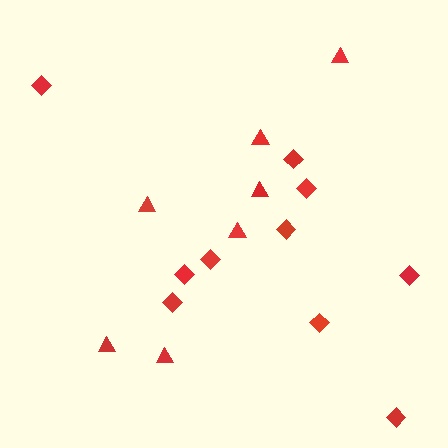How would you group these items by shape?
There are 2 groups: one group of diamonds (10) and one group of triangles (7).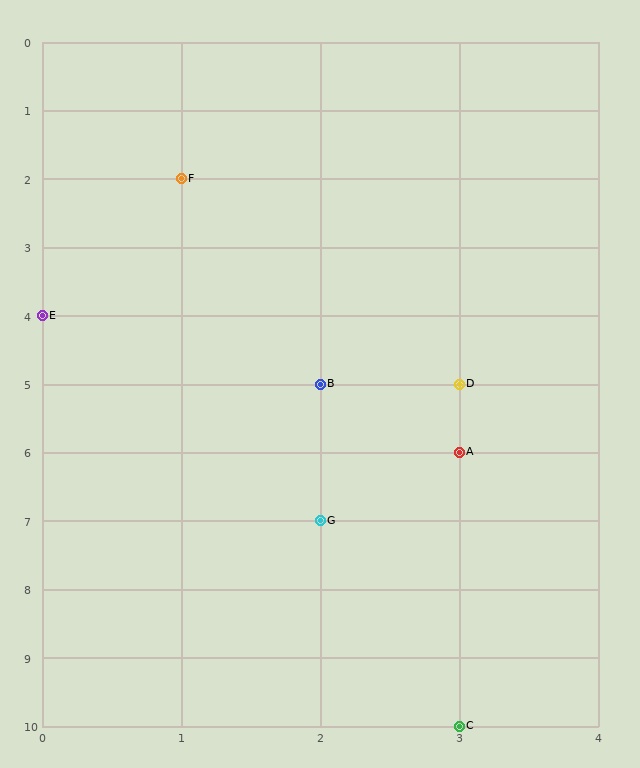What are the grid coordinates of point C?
Point C is at grid coordinates (3, 10).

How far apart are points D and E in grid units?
Points D and E are 3 columns and 1 row apart (about 3.2 grid units diagonally).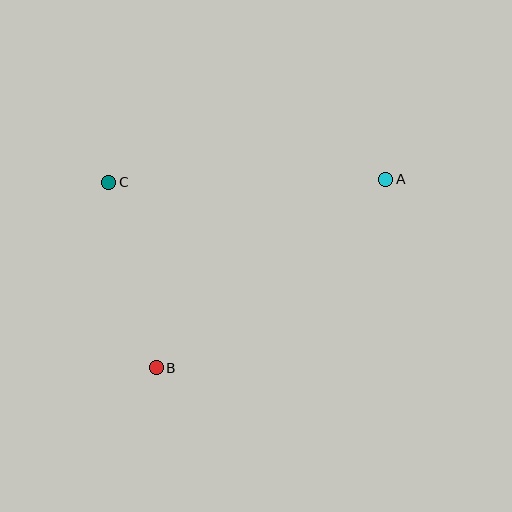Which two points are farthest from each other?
Points A and B are farthest from each other.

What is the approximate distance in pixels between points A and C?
The distance between A and C is approximately 277 pixels.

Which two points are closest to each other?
Points B and C are closest to each other.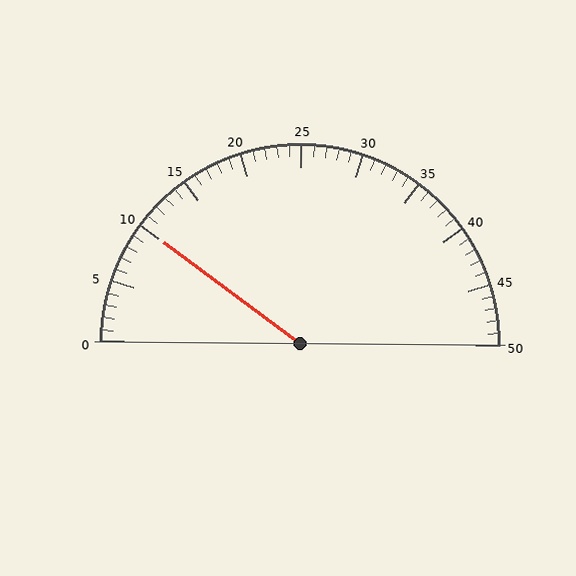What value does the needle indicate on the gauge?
The needle indicates approximately 10.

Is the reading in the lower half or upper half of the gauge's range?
The reading is in the lower half of the range (0 to 50).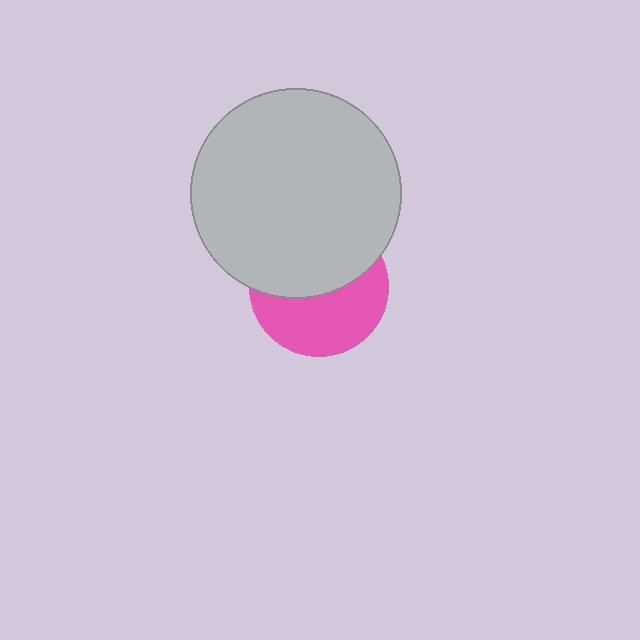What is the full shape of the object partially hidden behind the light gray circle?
The partially hidden object is a pink circle.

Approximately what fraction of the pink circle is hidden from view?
Roughly 51% of the pink circle is hidden behind the light gray circle.